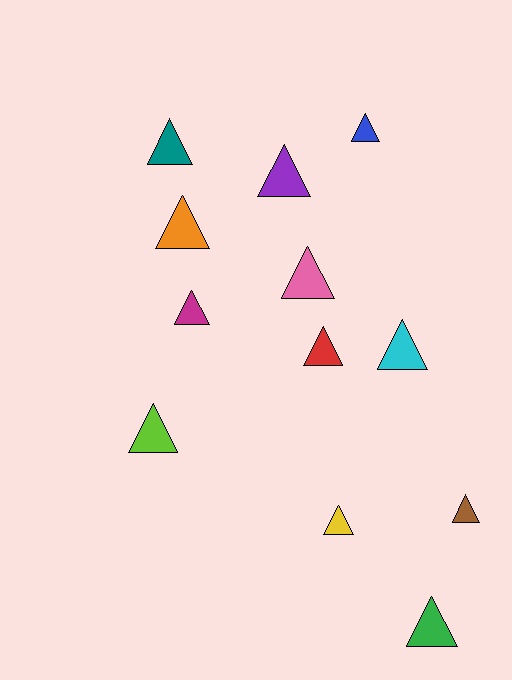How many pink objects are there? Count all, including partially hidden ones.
There is 1 pink object.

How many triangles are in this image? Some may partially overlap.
There are 12 triangles.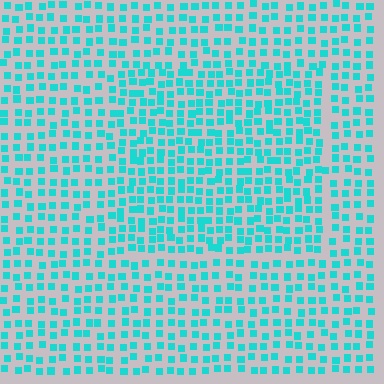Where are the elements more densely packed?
The elements are more densely packed inside the rectangle boundary.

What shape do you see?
I see a rectangle.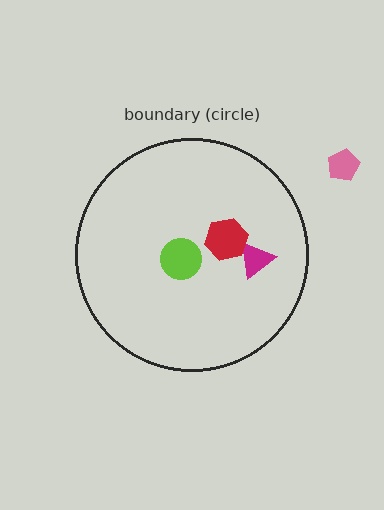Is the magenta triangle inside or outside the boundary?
Inside.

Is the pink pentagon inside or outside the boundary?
Outside.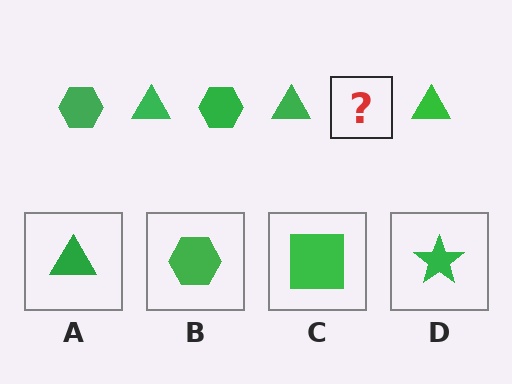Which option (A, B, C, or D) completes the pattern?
B.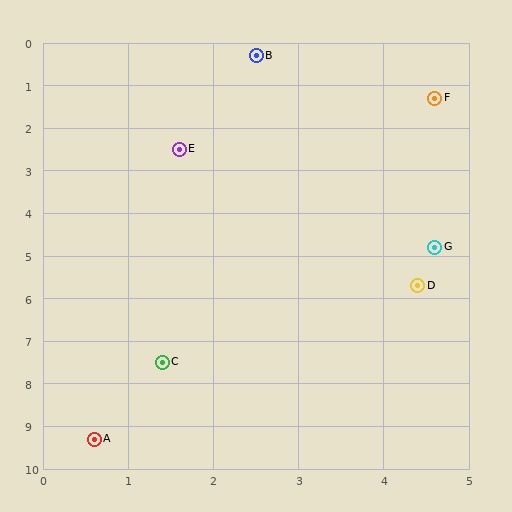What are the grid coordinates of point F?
Point F is at approximately (4.6, 1.3).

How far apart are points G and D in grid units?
Points G and D are about 0.9 grid units apart.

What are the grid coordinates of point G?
Point G is at approximately (4.6, 4.8).